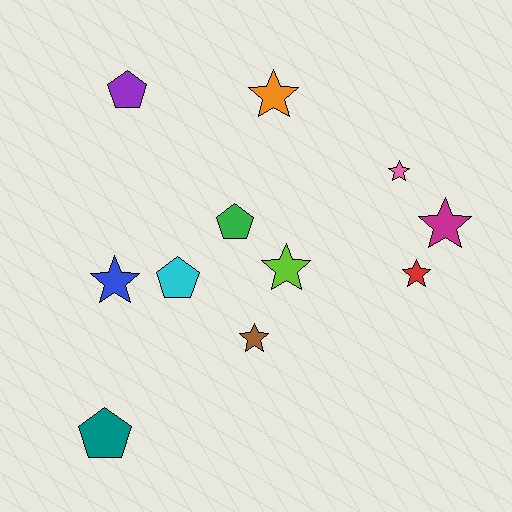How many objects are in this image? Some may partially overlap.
There are 11 objects.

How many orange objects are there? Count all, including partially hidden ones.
There is 1 orange object.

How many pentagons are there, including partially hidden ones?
There are 4 pentagons.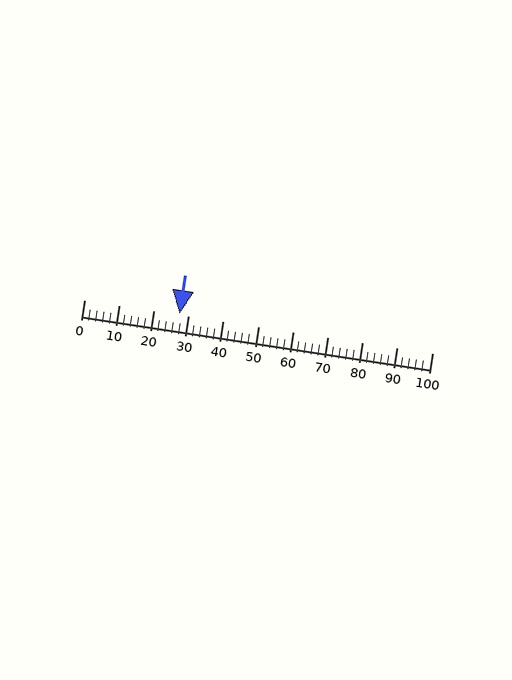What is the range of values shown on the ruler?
The ruler shows values from 0 to 100.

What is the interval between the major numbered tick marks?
The major tick marks are spaced 10 units apart.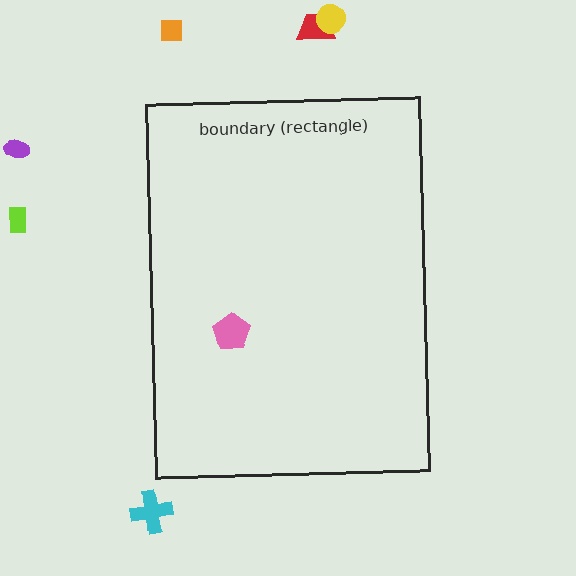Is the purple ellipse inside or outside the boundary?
Outside.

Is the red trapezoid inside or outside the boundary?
Outside.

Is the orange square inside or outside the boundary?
Outside.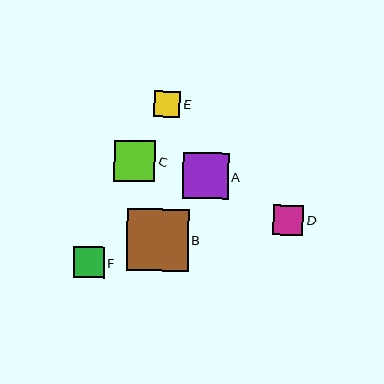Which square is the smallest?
Square E is the smallest with a size of approximately 26 pixels.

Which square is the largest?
Square B is the largest with a size of approximately 62 pixels.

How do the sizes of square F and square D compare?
Square F and square D are approximately the same size.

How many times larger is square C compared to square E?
Square C is approximately 1.6 times the size of square E.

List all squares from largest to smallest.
From largest to smallest: B, A, C, F, D, E.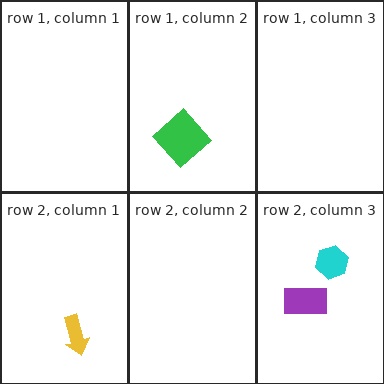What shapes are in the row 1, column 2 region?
The green diamond.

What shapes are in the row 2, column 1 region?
The yellow arrow.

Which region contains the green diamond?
The row 1, column 2 region.